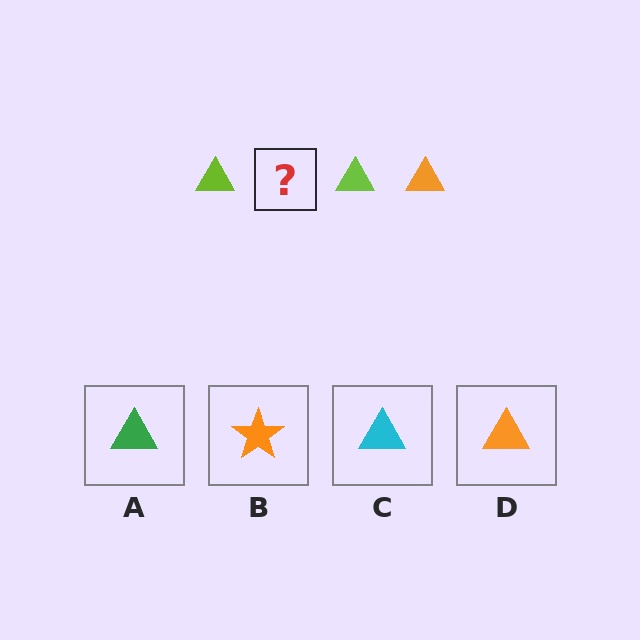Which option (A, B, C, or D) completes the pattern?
D.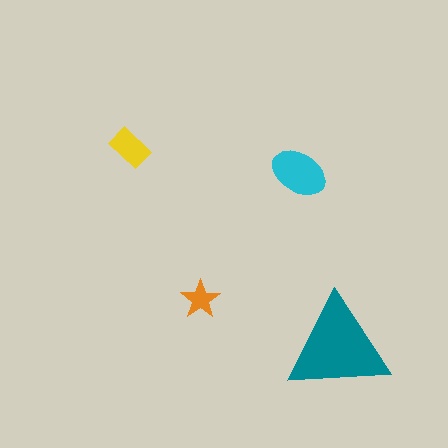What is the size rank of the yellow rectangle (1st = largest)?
3rd.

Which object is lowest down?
The teal triangle is bottommost.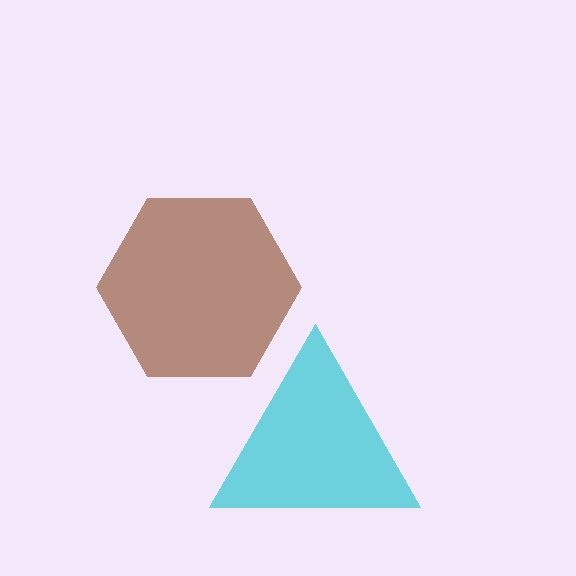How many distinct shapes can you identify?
There are 2 distinct shapes: a brown hexagon, a cyan triangle.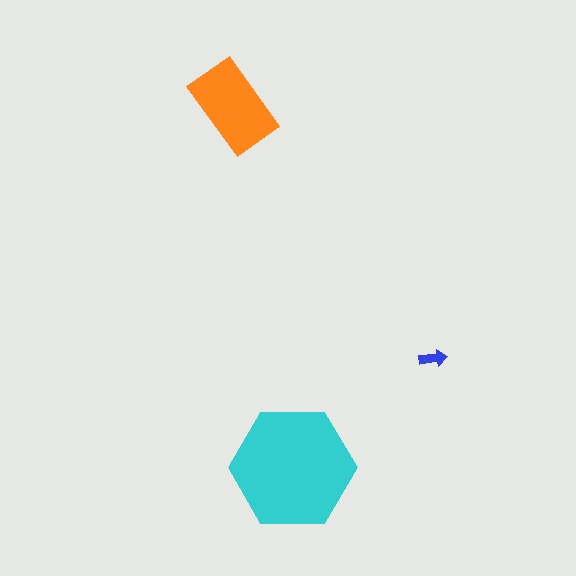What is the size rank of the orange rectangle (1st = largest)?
2nd.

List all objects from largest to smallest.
The cyan hexagon, the orange rectangle, the blue arrow.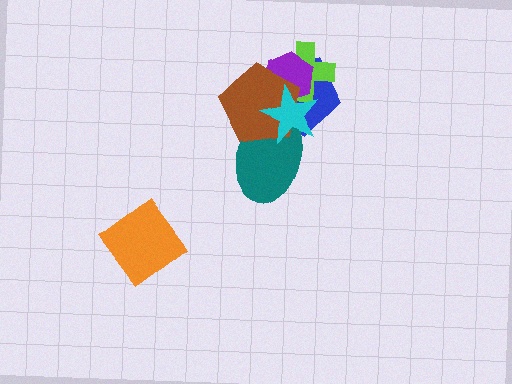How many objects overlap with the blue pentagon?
5 objects overlap with the blue pentagon.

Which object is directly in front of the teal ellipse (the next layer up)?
The brown pentagon is directly in front of the teal ellipse.